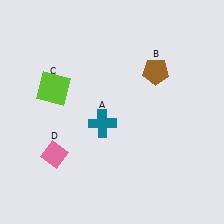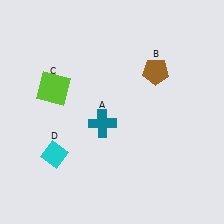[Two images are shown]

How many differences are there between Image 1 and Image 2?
There is 1 difference between the two images.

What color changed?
The diamond (D) changed from pink in Image 1 to cyan in Image 2.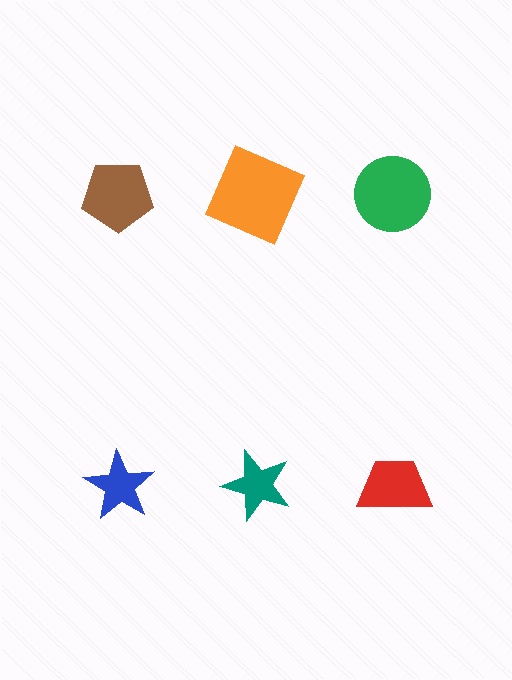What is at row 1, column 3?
A green circle.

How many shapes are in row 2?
3 shapes.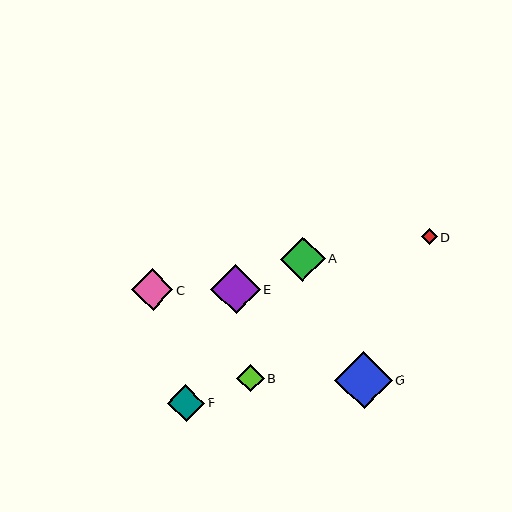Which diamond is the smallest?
Diamond D is the smallest with a size of approximately 16 pixels.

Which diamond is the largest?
Diamond G is the largest with a size of approximately 57 pixels.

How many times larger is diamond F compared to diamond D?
Diamond F is approximately 2.3 times the size of diamond D.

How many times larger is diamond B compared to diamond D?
Diamond B is approximately 1.7 times the size of diamond D.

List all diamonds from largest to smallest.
From largest to smallest: G, E, A, C, F, B, D.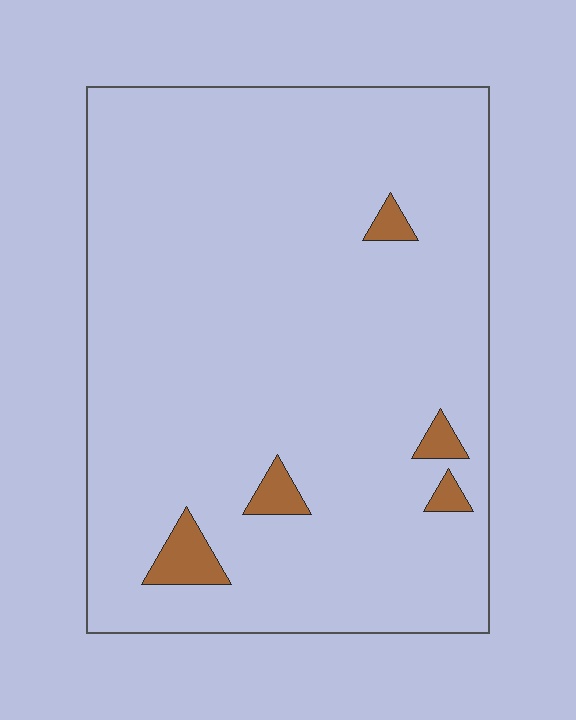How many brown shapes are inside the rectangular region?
5.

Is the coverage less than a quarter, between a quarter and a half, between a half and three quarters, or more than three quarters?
Less than a quarter.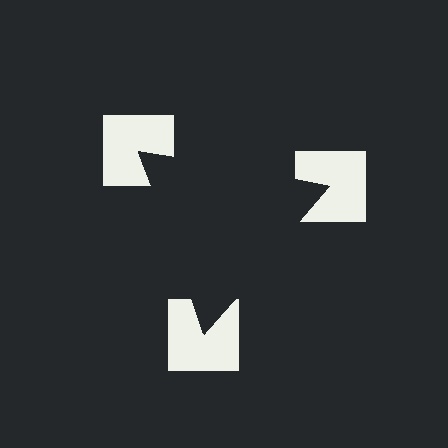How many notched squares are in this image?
There are 3 — one at each vertex of the illusory triangle.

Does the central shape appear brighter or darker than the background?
It typically appears slightly darker than the background, even though no actual brightness change is drawn.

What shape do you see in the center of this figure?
An illusory triangle — its edges are inferred from the aligned wedge cuts in the notched squares, not physically drawn.